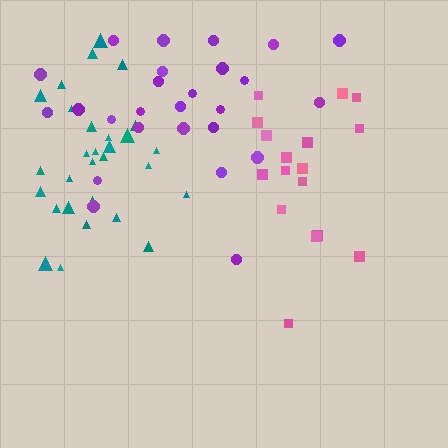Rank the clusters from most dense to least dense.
teal, purple, pink.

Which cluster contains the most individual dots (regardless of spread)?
Teal (30).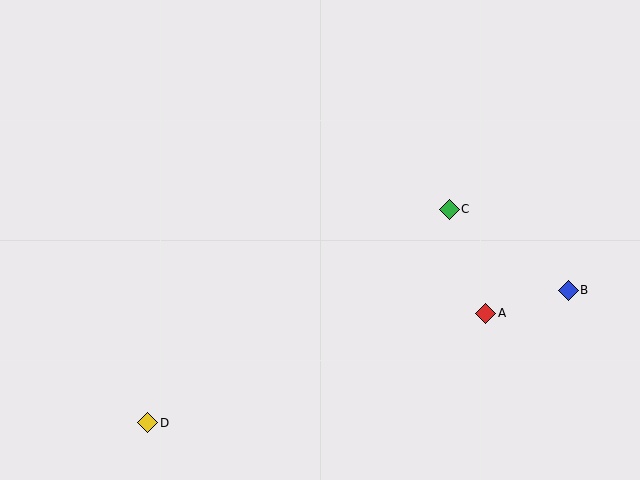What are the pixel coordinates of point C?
Point C is at (449, 209).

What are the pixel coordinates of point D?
Point D is at (148, 423).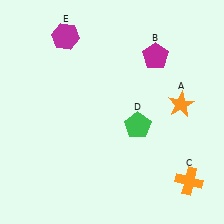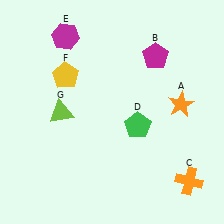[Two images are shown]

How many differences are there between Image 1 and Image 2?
There are 2 differences between the two images.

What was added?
A yellow pentagon (F), a lime triangle (G) were added in Image 2.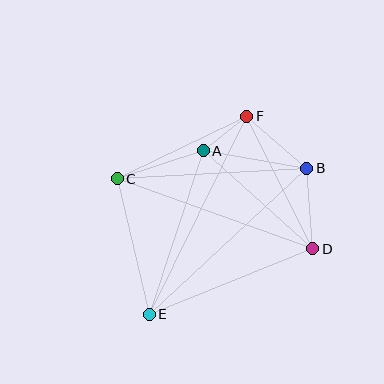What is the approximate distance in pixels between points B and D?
The distance between B and D is approximately 81 pixels.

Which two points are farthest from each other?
Points E and F are farthest from each other.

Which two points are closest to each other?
Points A and F are closest to each other.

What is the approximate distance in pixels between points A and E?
The distance between A and E is approximately 172 pixels.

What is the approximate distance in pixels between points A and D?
The distance between A and D is approximately 147 pixels.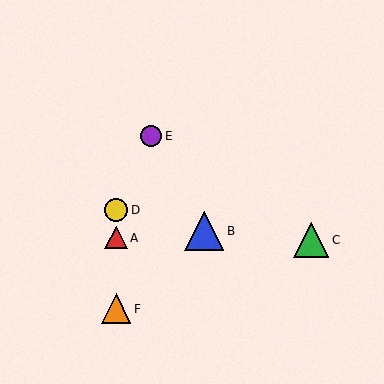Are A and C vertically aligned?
No, A is at x≈116 and C is at x≈311.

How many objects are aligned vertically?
3 objects (A, D, F) are aligned vertically.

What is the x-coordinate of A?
Object A is at x≈116.